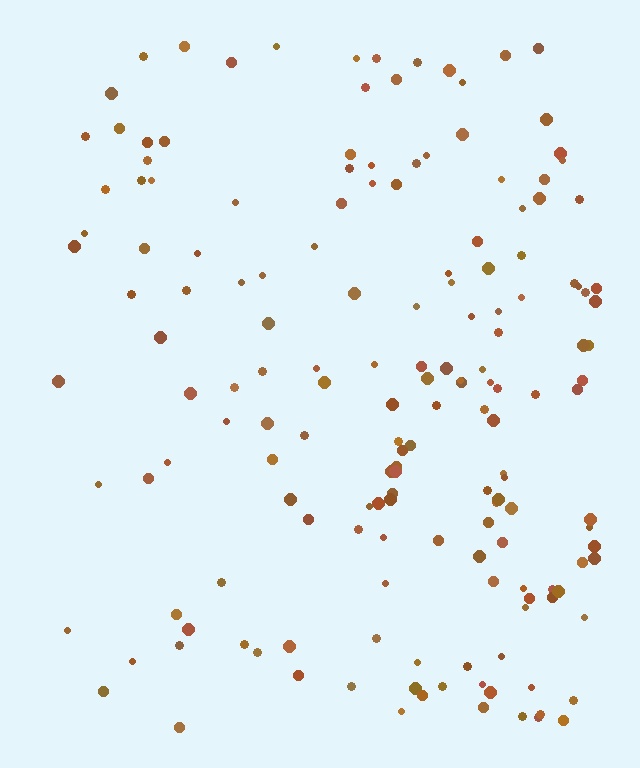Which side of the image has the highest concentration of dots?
The right.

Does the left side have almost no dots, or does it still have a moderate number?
Still a moderate number, just noticeably fewer than the right.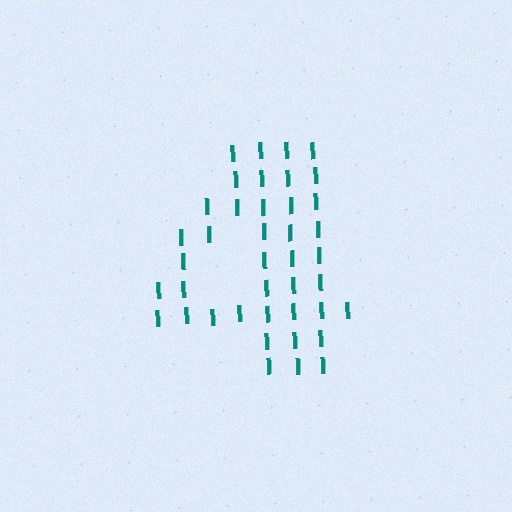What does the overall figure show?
The overall figure shows the digit 4.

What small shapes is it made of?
It is made of small letter I's.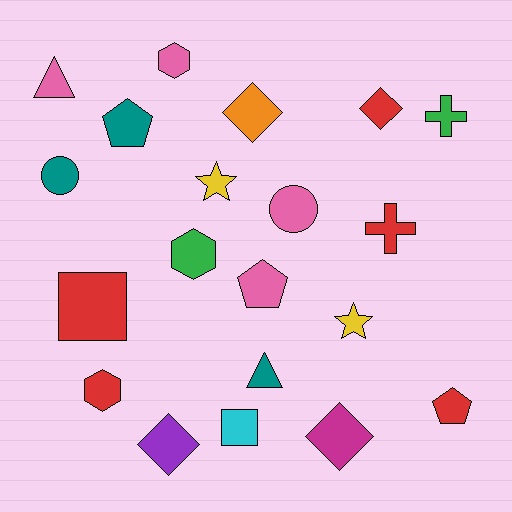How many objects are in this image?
There are 20 objects.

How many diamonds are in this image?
There are 4 diamonds.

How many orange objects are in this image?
There is 1 orange object.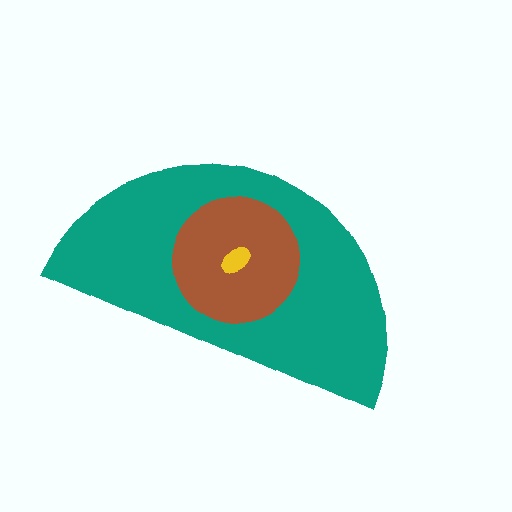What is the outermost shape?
The teal semicircle.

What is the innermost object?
The yellow ellipse.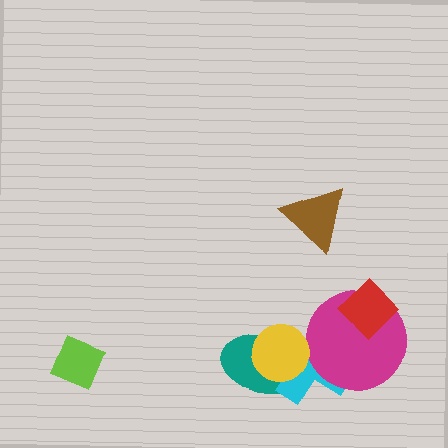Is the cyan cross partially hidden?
Yes, it is partially covered by another shape.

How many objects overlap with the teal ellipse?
2 objects overlap with the teal ellipse.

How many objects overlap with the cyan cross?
3 objects overlap with the cyan cross.